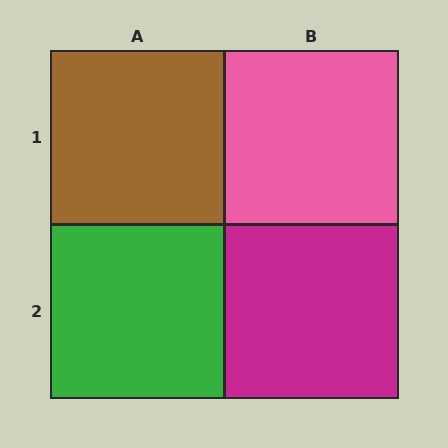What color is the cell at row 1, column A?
Brown.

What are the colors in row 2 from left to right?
Green, magenta.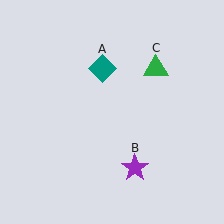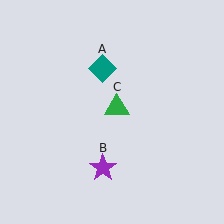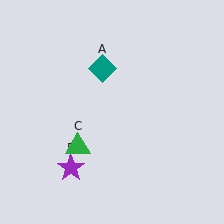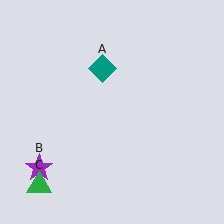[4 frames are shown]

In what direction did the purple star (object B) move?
The purple star (object B) moved left.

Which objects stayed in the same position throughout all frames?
Teal diamond (object A) remained stationary.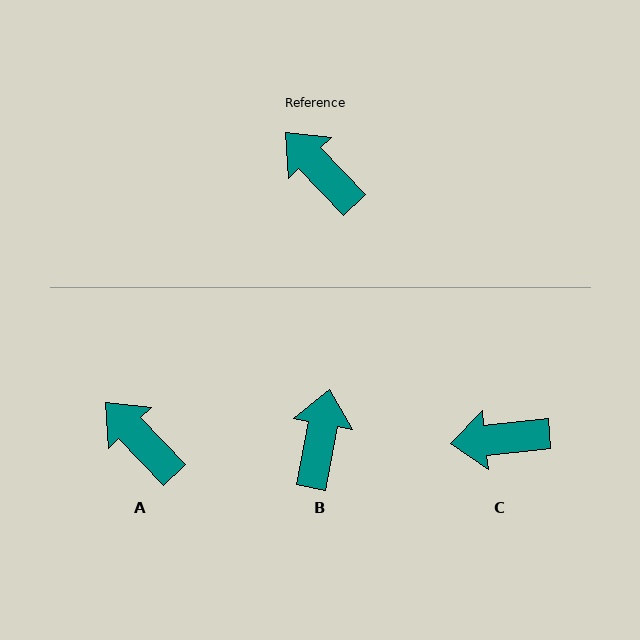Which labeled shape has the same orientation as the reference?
A.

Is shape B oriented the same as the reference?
No, it is off by about 54 degrees.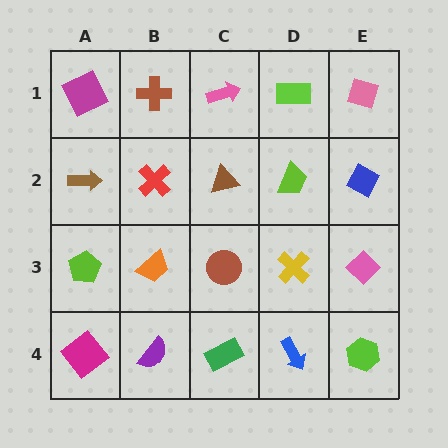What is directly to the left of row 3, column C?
An orange trapezoid.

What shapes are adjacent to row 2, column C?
A pink arrow (row 1, column C), a brown circle (row 3, column C), a red cross (row 2, column B), a lime trapezoid (row 2, column D).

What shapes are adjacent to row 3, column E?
A blue diamond (row 2, column E), a lime hexagon (row 4, column E), a yellow cross (row 3, column D).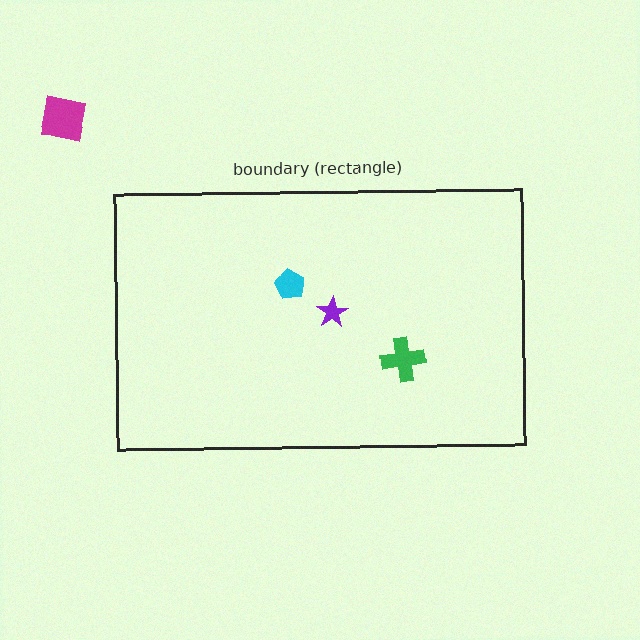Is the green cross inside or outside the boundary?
Inside.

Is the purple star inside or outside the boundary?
Inside.